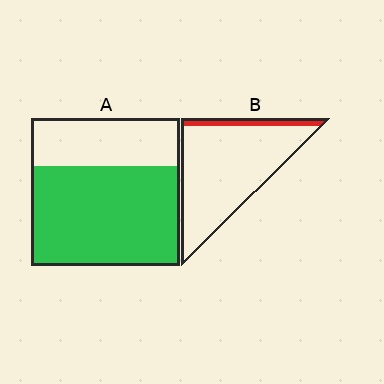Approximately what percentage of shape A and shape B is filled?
A is approximately 70% and B is approximately 10%.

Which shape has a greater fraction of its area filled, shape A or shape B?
Shape A.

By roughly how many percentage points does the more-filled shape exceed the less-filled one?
By roughly 55 percentage points (A over B).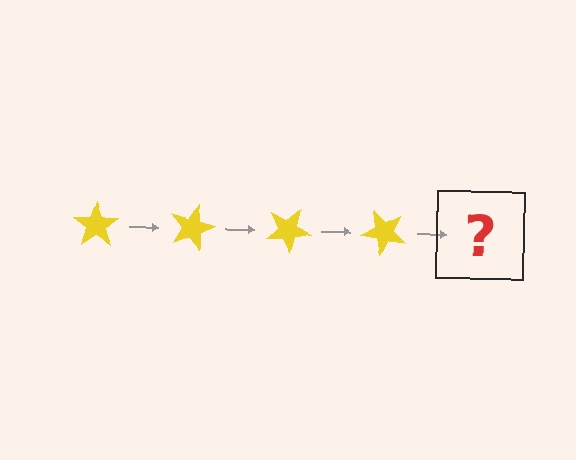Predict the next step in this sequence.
The next step is a yellow star rotated 60 degrees.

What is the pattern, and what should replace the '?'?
The pattern is that the star rotates 15 degrees each step. The '?' should be a yellow star rotated 60 degrees.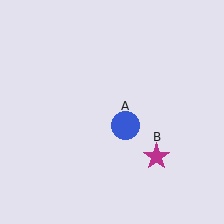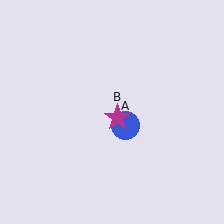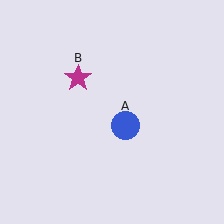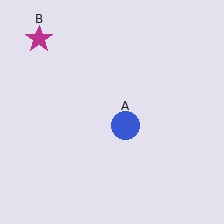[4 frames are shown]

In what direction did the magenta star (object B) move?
The magenta star (object B) moved up and to the left.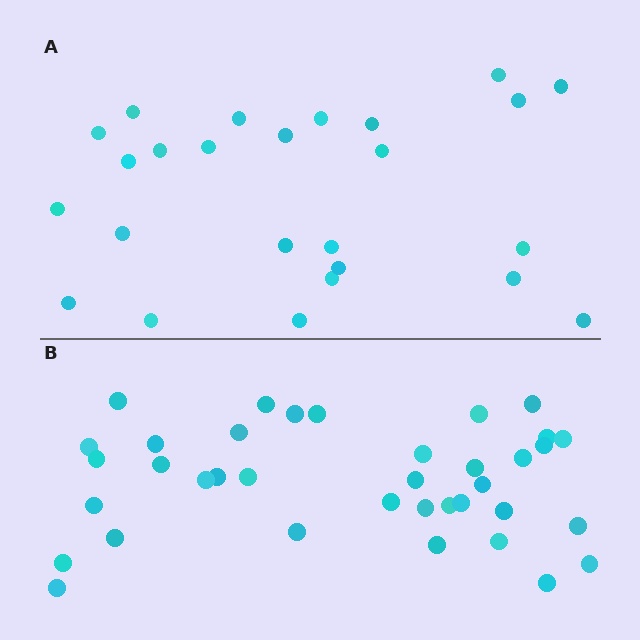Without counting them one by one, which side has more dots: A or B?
Region B (the bottom region) has more dots.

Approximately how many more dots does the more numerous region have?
Region B has roughly 12 or so more dots than region A.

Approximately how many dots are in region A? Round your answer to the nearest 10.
About 20 dots. (The exact count is 25, which rounds to 20.)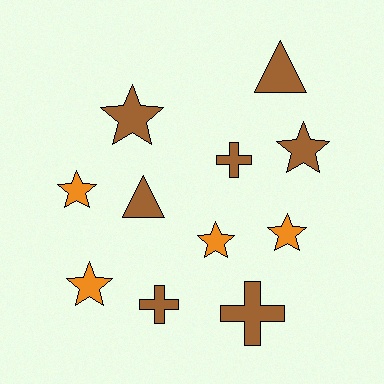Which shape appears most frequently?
Star, with 6 objects.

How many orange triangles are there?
There are no orange triangles.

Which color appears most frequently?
Brown, with 7 objects.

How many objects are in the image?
There are 11 objects.